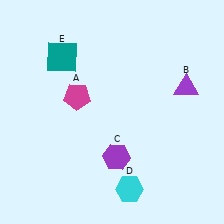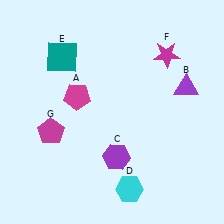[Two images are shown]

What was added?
A magenta star (F), a magenta pentagon (G) were added in Image 2.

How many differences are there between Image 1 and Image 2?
There are 2 differences between the two images.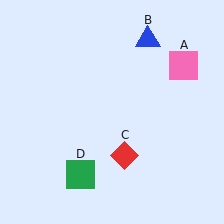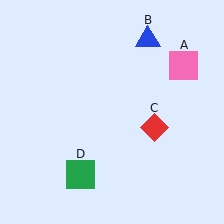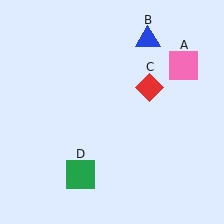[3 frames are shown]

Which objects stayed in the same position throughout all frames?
Pink square (object A) and blue triangle (object B) and green square (object D) remained stationary.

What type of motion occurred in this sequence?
The red diamond (object C) rotated counterclockwise around the center of the scene.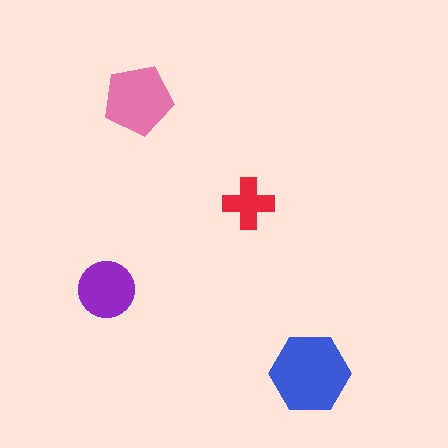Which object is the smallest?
The red cross.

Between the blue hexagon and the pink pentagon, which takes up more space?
The blue hexagon.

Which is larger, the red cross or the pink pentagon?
The pink pentagon.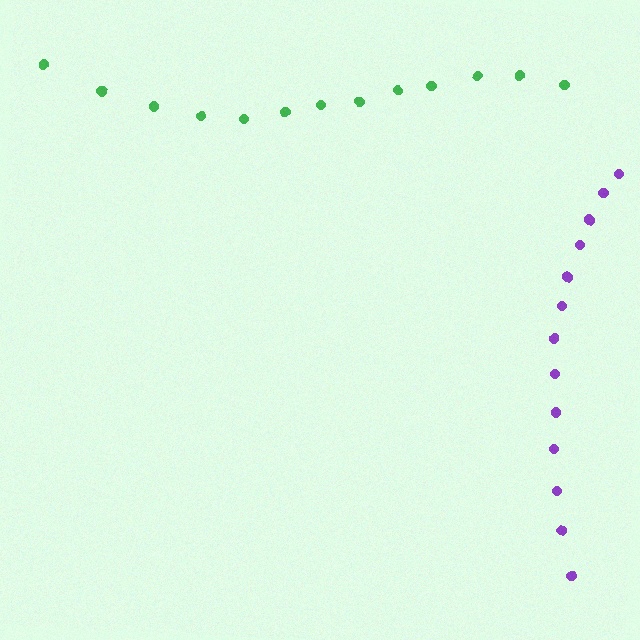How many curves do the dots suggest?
There are 2 distinct paths.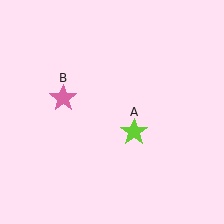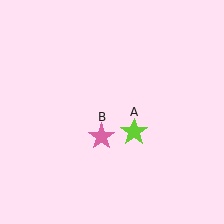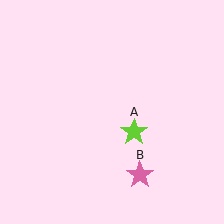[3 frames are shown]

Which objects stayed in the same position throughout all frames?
Lime star (object A) remained stationary.